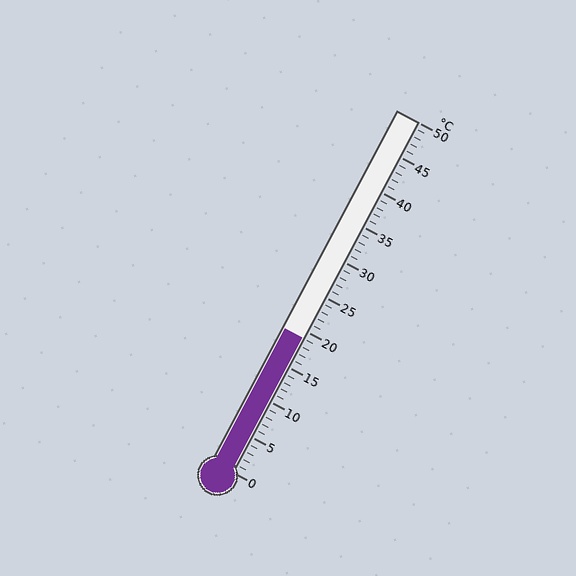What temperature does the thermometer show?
The thermometer shows approximately 19°C.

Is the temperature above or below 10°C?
The temperature is above 10°C.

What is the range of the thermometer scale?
The thermometer scale ranges from 0°C to 50°C.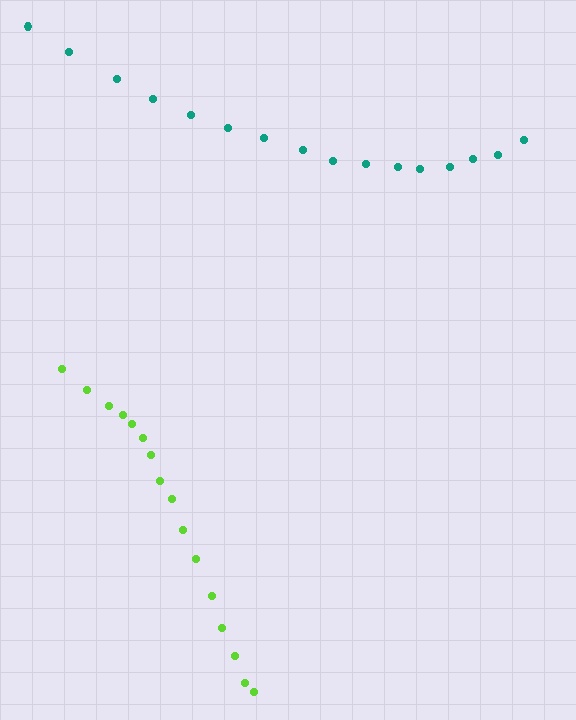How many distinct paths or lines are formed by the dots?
There are 2 distinct paths.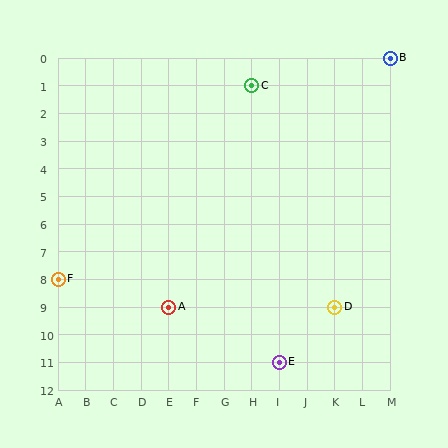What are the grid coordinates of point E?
Point E is at grid coordinates (I, 11).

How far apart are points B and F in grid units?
Points B and F are 12 columns and 8 rows apart (about 14.4 grid units diagonally).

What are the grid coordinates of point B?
Point B is at grid coordinates (M, 0).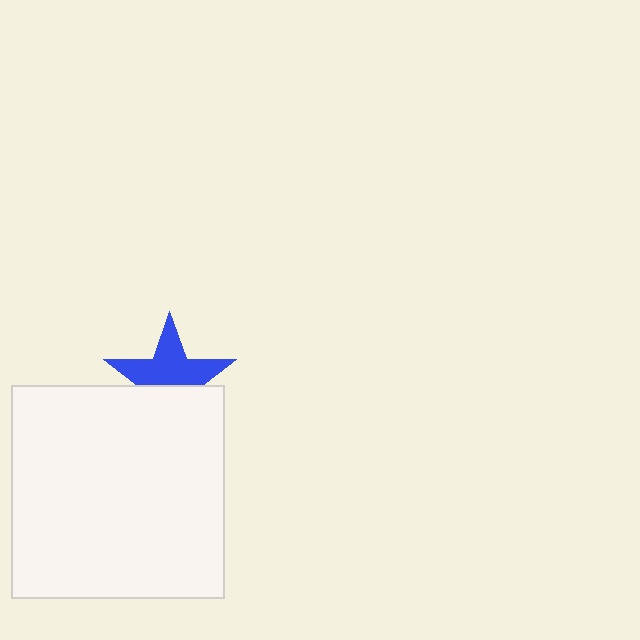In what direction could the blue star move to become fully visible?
The blue star could move up. That would shift it out from behind the white square entirely.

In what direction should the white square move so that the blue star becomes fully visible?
The white square should move down. That is the shortest direction to clear the overlap and leave the blue star fully visible.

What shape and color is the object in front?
The object in front is a white square.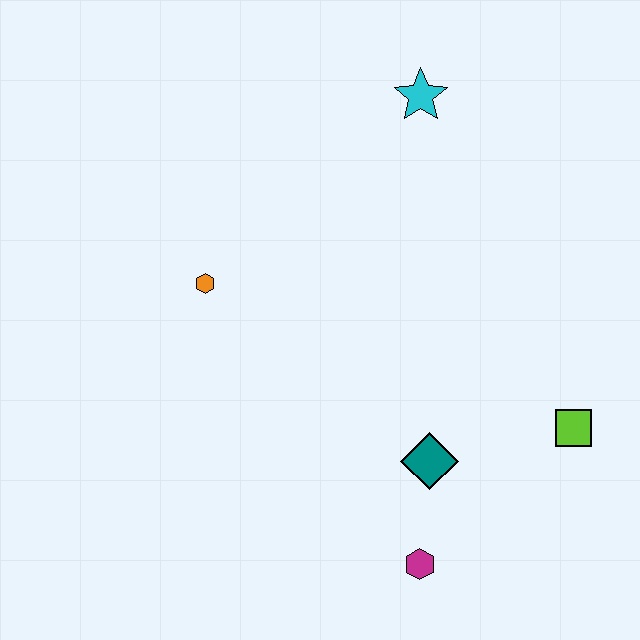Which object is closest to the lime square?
The teal diamond is closest to the lime square.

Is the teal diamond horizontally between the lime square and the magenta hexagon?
Yes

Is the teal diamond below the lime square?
Yes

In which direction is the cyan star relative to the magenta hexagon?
The cyan star is above the magenta hexagon.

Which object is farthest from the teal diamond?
The cyan star is farthest from the teal diamond.